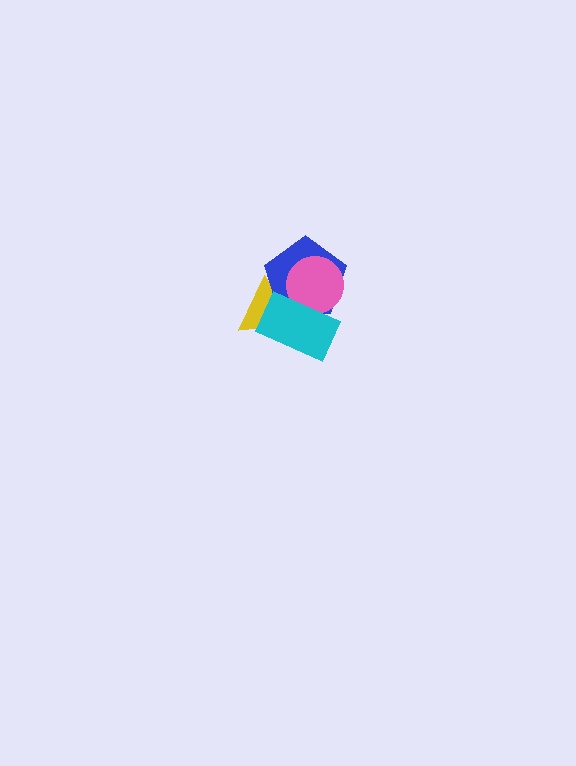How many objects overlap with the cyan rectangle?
3 objects overlap with the cyan rectangle.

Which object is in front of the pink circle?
The cyan rectangle is in front of the pink circle.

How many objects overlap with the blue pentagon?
3 objects overlap with the blue pentagon.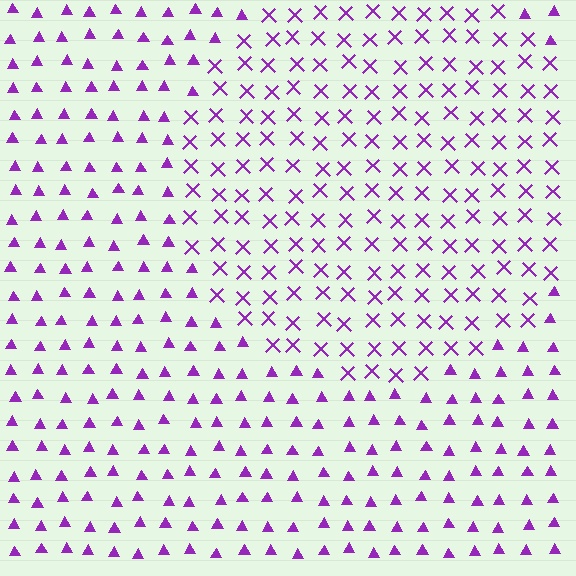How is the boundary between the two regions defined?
The boundary is defined by a change in element shape: X marks inside vs. triangles outside. All elements share the same color and spacing.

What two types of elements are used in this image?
The image uses X marks inside the circle region and triangles outside it.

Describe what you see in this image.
The image is filled with small purple elements arranged in a uniform grid. A circle-shaped region contains X marks, while the surrounding area contains triangles. The boundary is defined purely by the change in element shape.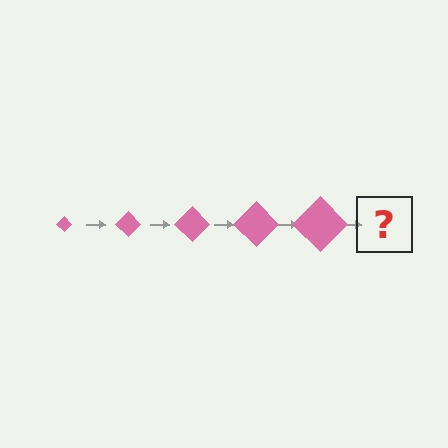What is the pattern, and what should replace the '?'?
The pattern is that the diamond gets progressively larger each step. The '?' should be a pink diamond, larger than the previous one.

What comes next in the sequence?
The next element should be a pink diamond, larger than the previous one.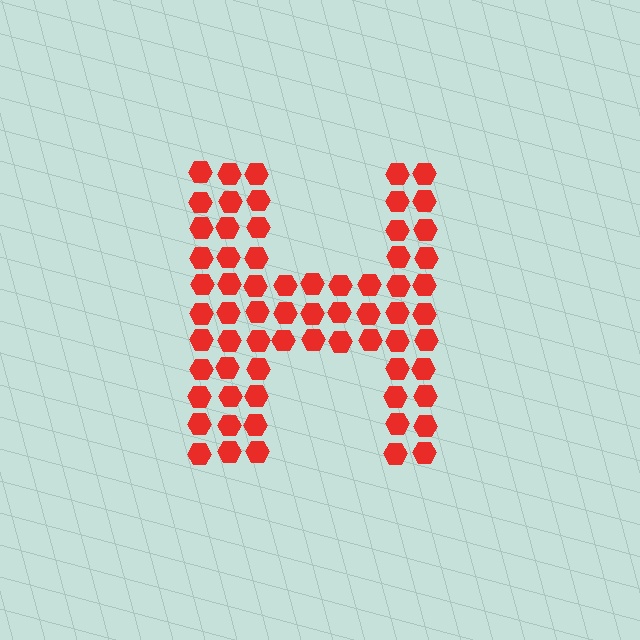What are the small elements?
The small elements are hexagons.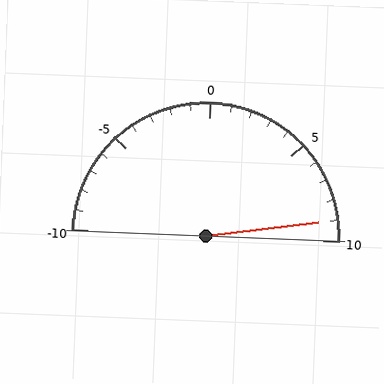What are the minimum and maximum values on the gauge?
The gauge ranges from -10 to 10.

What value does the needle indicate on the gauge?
The needle indicates approximately 9.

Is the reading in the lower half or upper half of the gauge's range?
The reading is in the upper half of the range (-10 to 10).